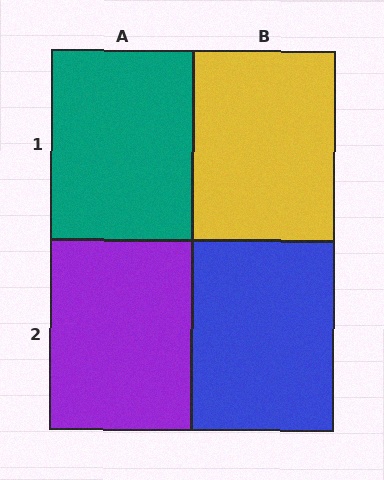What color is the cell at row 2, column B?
Blue.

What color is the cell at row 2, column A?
Purple.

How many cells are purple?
1 cell is purple.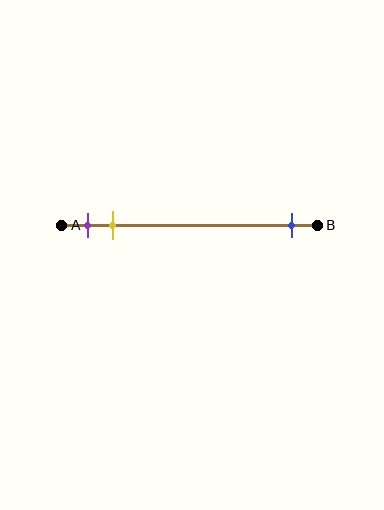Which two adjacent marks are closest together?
The purple and yellow marks are the closest adjacent pair.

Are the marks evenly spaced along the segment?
No, the marks are not evenly spaced.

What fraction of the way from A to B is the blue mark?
The blue mark is approximately 90% (0.9) of the way from A to B.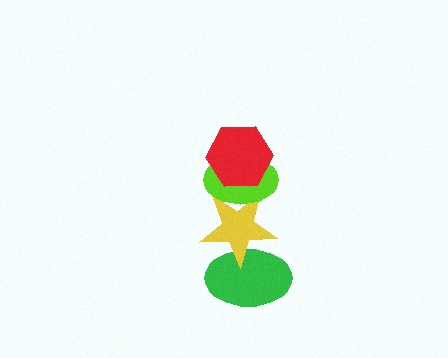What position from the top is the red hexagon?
The red hexagon is 1st from the top.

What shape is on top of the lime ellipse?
The red hexagon is on top of the lime ellipse.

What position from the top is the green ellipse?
The green ellipse is 4th from the top.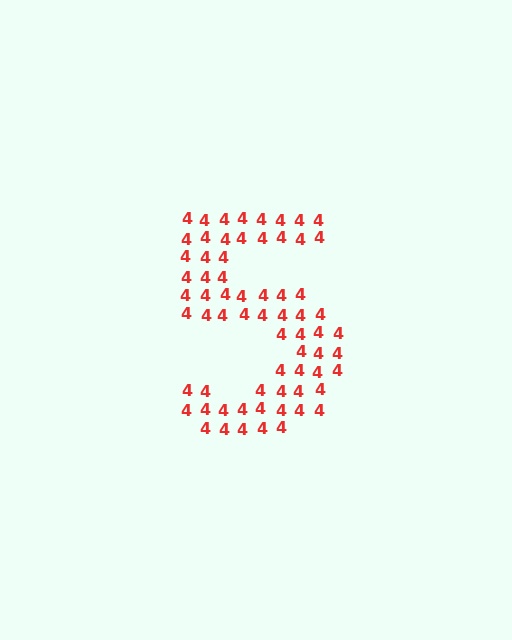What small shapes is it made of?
It is made of small digit 4's.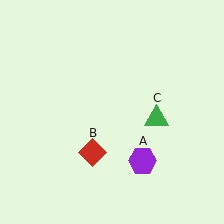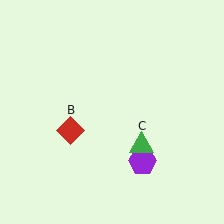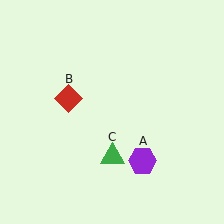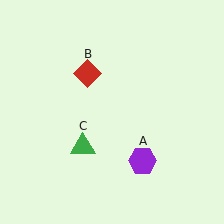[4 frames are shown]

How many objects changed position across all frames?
2 objects changed position: red diamond (object B), green triangle (object C).